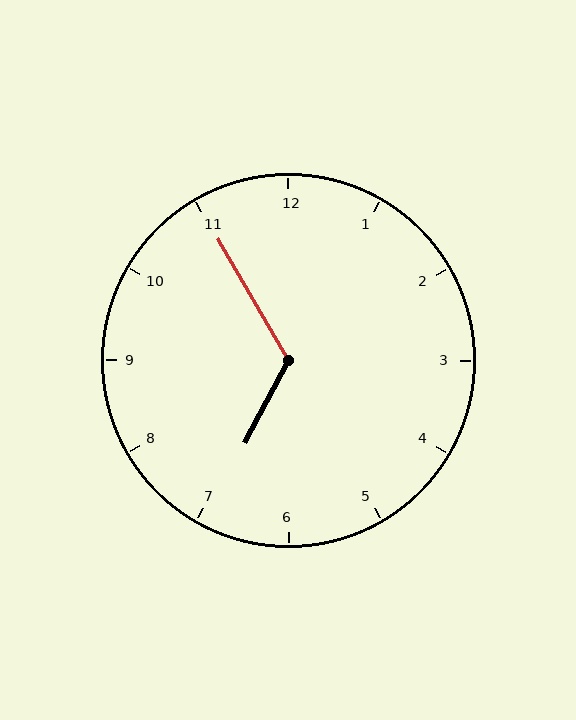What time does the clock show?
6:55.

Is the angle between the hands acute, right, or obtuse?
It is obtuse.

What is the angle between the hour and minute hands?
Approximately 122 degrees.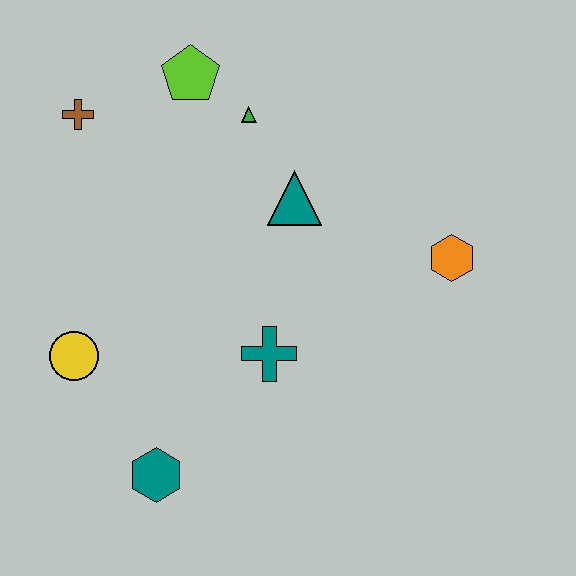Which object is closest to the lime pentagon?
The green triangle is closest to the lime pentagon.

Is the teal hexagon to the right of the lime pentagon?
No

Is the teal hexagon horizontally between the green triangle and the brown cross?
Yes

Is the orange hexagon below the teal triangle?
Yes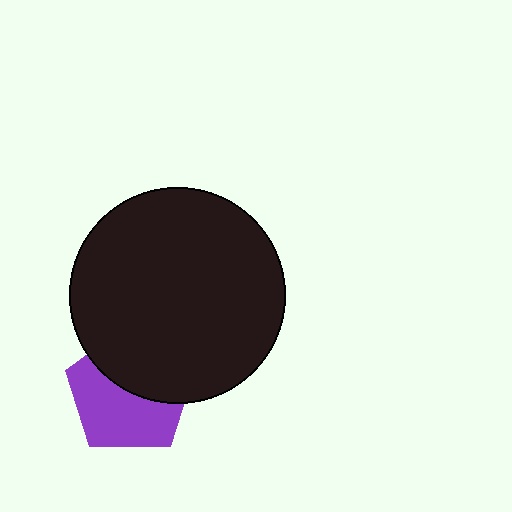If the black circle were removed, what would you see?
You would see the complete purple pentagon.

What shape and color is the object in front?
The object in front is a black circle.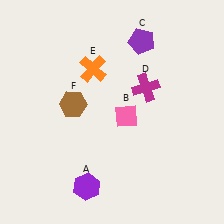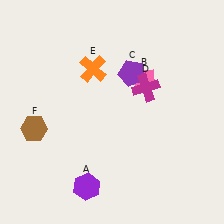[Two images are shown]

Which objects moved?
The objects that moved are: the pink diamond (B), the purple pentagon (C), the brown hexagon (F).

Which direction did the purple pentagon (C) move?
The purple pentagon (C) moved down.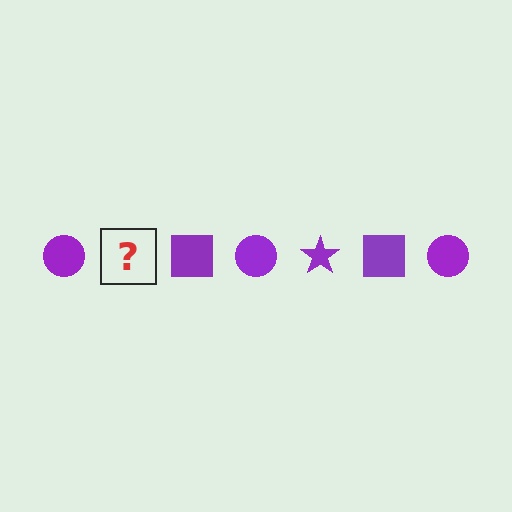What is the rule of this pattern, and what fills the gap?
The rule is that the pattern cycles through circle, star, square shapes in purple. The gap should be filled with a purple star.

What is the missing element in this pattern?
The missing element is a purple star.